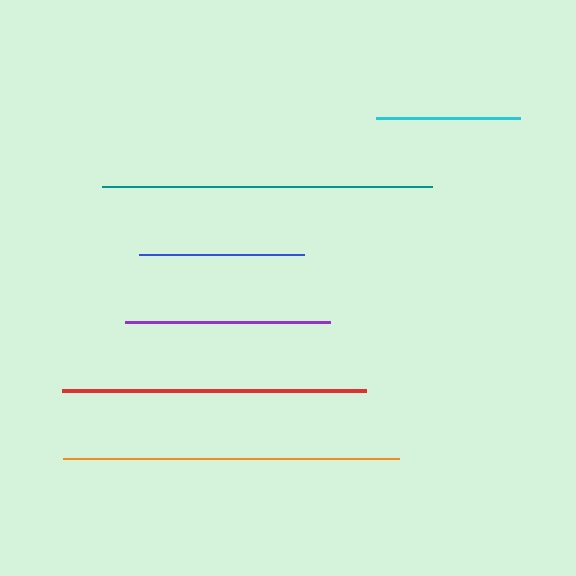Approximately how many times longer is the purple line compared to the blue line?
The purple line is approximately 1.2 times the length of the blue line.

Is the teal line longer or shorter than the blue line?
The teal line is longer than the blue line.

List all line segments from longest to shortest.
From longest to shortest: orange, teal, red, purple, blue, cyan.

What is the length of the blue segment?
The blue segment is approximately 165 pixels long.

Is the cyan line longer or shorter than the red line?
The red line is longer than the cyan line.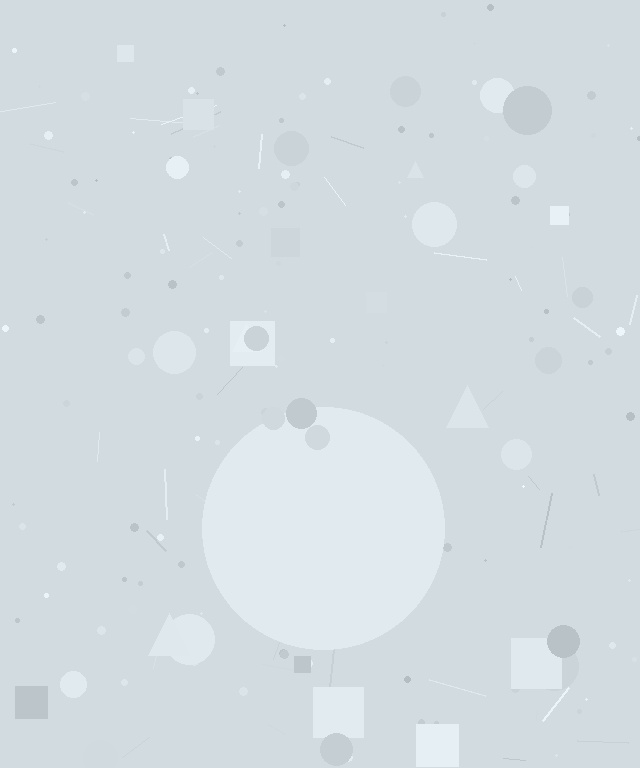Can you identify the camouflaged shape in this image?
The camouflaged shape is a circle.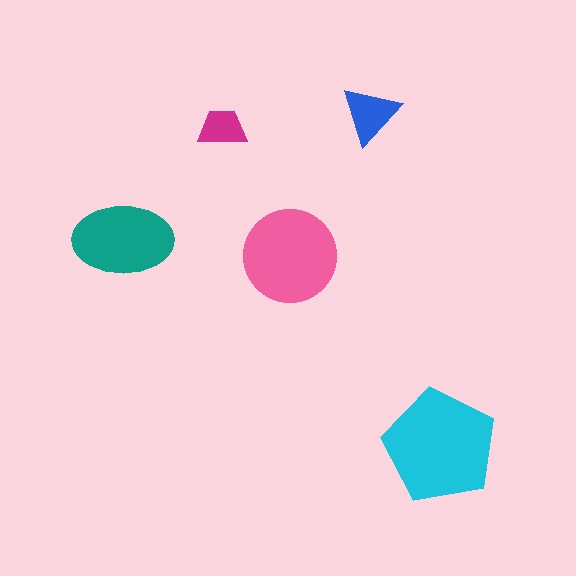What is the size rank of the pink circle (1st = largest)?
2nd.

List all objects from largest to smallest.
The cyan pentagon, the pink circle, the teal ellipse, the blue triangle, the magenta trapezoid.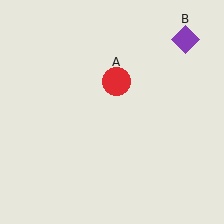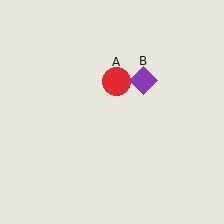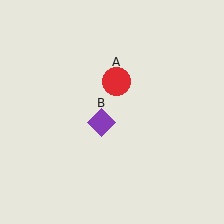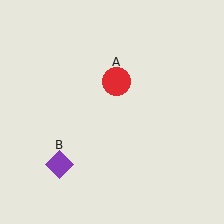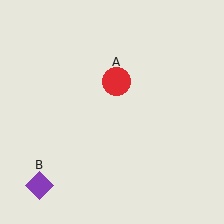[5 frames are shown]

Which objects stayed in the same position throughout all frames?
Red circle (object A) remained stationary.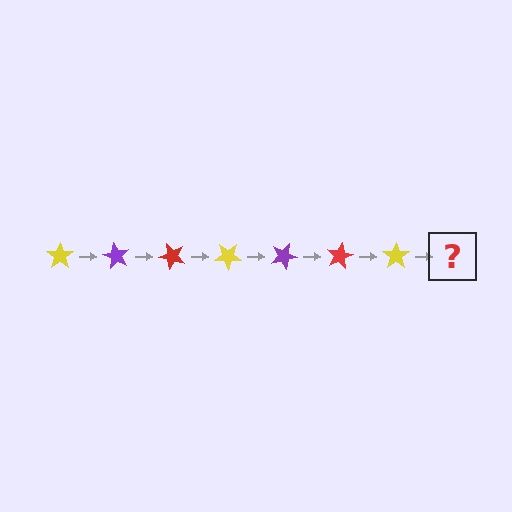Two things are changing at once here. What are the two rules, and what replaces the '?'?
The two rules are that it rotates 60 degrees each step and the color cycles through yellow, purple, and red. The '?' should be a purple star, rotated 420 degrees from the start.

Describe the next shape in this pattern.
It should be a purple star, rotated 420 degrees from the start.